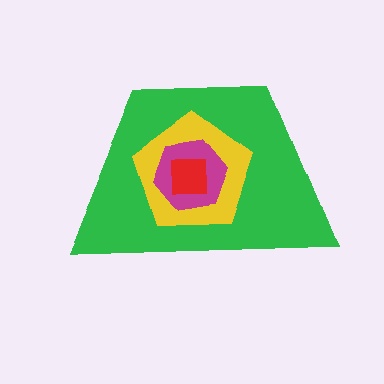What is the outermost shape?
The green trapezoid.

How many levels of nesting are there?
4.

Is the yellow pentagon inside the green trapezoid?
Yes.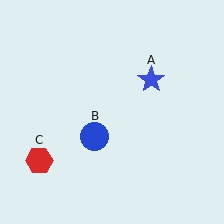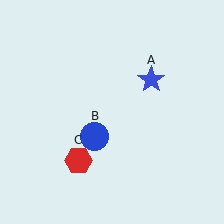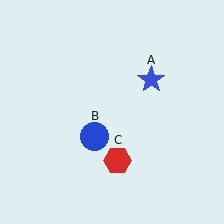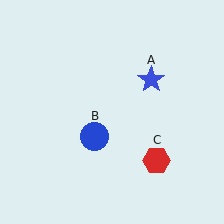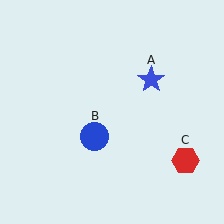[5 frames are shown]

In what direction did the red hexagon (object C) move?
The red hexagon (object C) moved right.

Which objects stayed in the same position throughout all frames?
Blue star (object A) and blue circle (object B) remained stationary.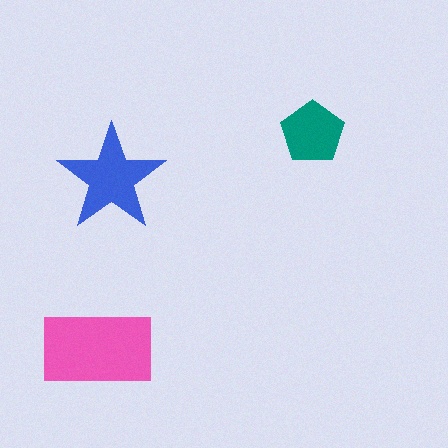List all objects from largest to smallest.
The pink rectangle, the blue star, the teal pentagon.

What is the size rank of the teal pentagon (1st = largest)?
3rd.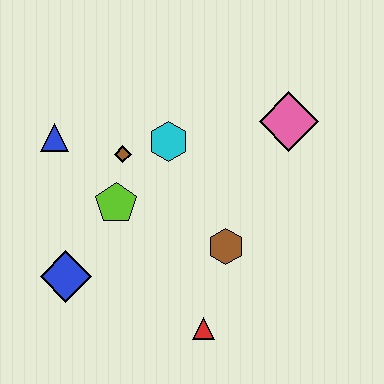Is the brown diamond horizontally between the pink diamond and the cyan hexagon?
No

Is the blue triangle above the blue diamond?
Yes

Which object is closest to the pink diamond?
The cyan hexagon is closest to the pink diamond.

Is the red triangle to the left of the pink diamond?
Yes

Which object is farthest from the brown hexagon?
The blue triangle is farthest from the brown hexagon.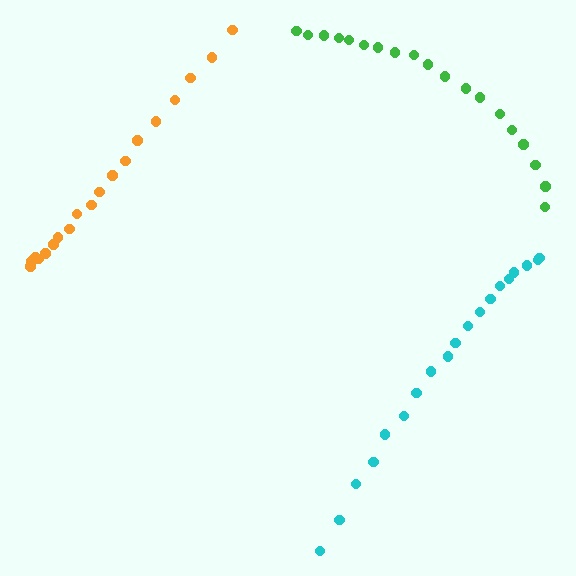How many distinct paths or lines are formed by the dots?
There are 3 distinct paths.